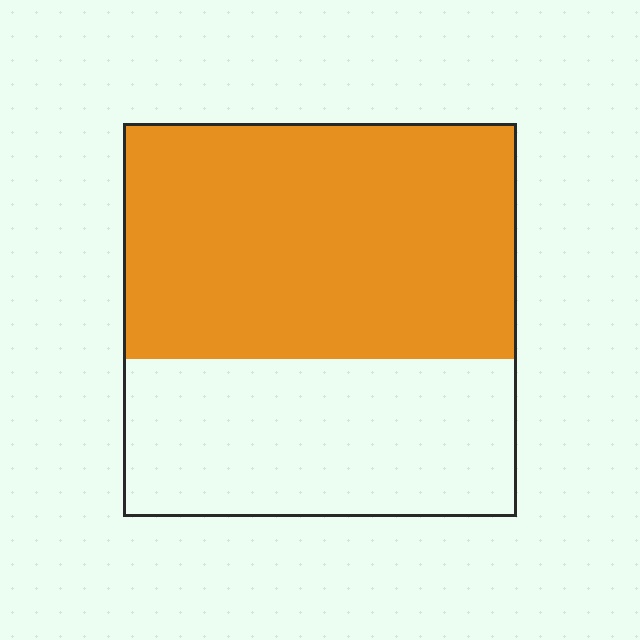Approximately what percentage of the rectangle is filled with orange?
Approximately 60%.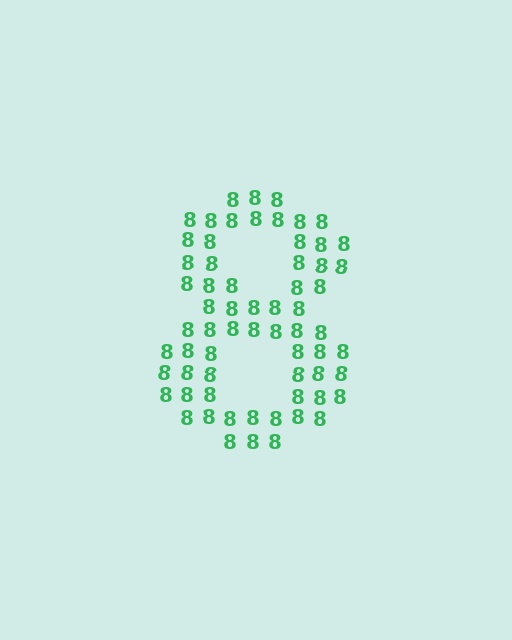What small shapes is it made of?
It is made of small digit 8's.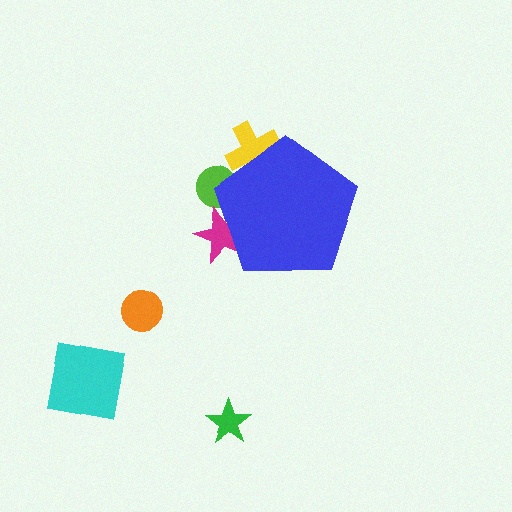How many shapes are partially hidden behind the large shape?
3 shapes are partially hidden.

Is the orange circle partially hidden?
No, the orange circle is fully visible.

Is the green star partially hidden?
No, the green star is fully visible.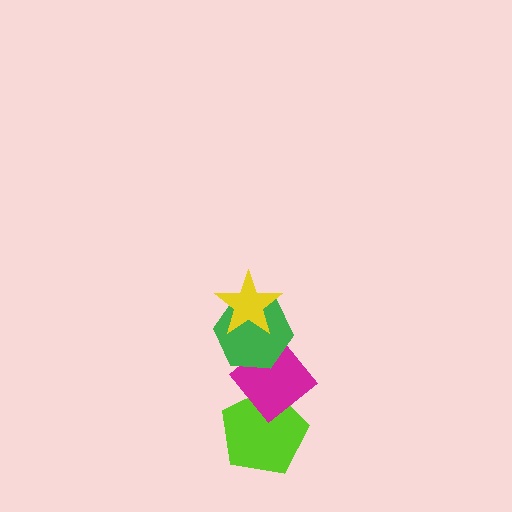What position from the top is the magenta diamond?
The magenta diamond is 3rd from the top.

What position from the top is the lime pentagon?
The lime pentagon is 4th from the top.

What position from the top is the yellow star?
The yellow star is 1st from the top.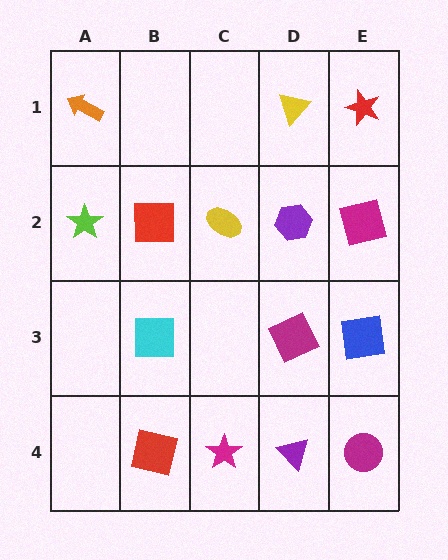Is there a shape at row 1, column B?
No, that cell is empty.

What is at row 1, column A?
An orange arrow.